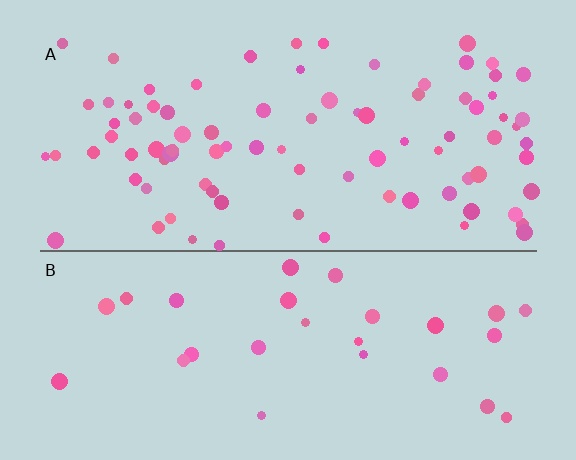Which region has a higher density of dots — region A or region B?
A (the top).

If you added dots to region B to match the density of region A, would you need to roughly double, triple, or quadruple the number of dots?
Approximately triple.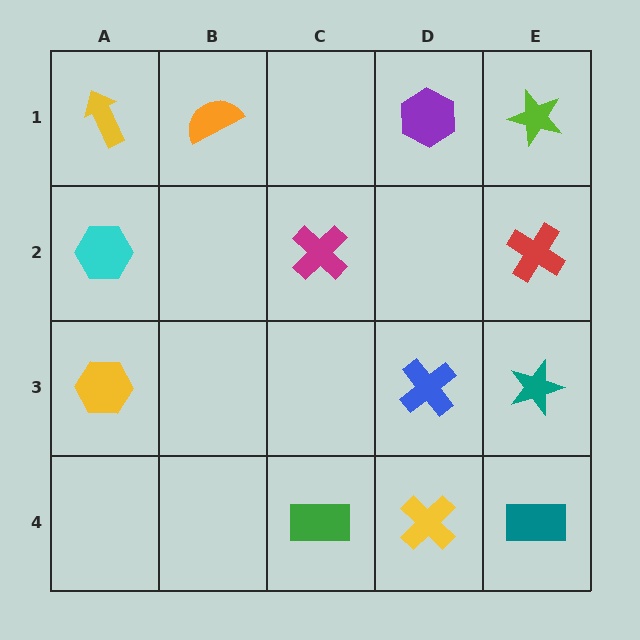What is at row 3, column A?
A yellow hexagon.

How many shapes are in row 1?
4 shapes.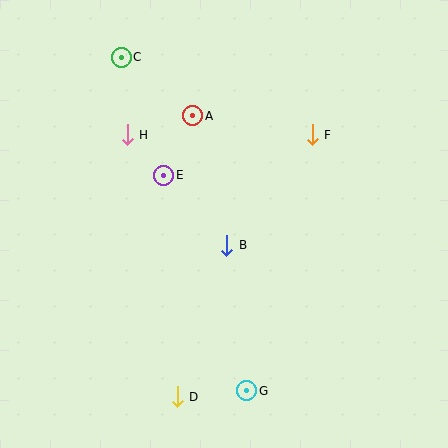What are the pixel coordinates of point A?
Point A is at (193, 116).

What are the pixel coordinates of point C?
Point C is at (121, 57).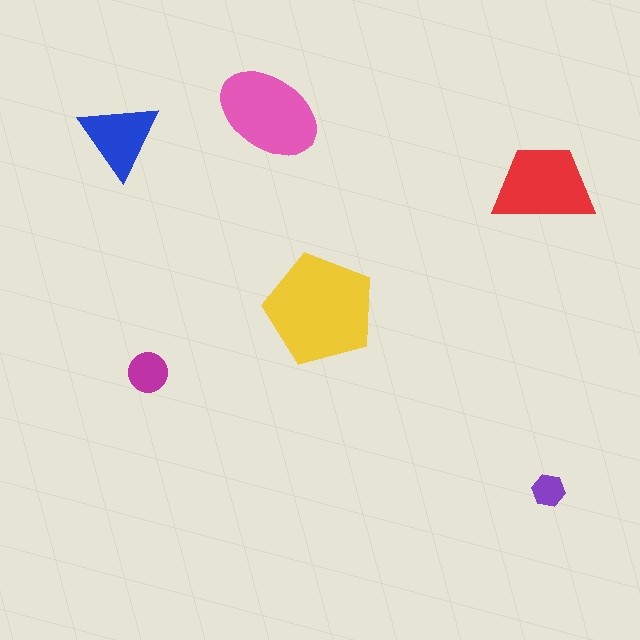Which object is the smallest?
The purple hexagon.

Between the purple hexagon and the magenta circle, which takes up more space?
The magenta circle.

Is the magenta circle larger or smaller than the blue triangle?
Smaller.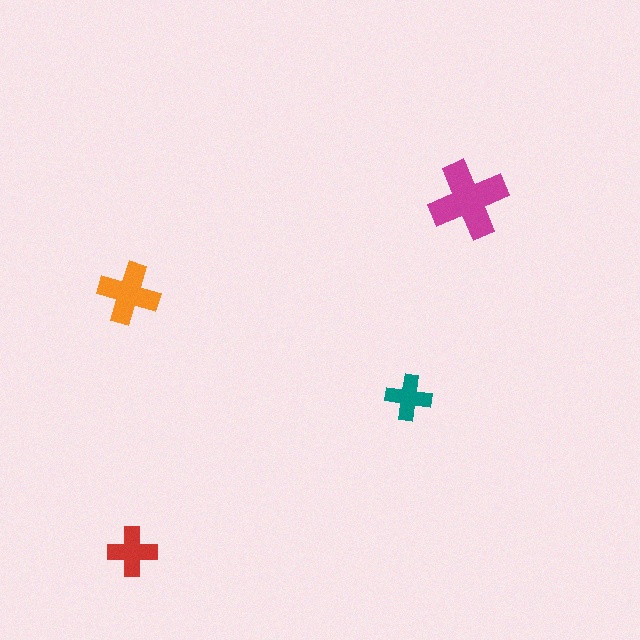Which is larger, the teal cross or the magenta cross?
The magenta one.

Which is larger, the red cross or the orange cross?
The orange one.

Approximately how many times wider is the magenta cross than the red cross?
About 1.5 times wider.